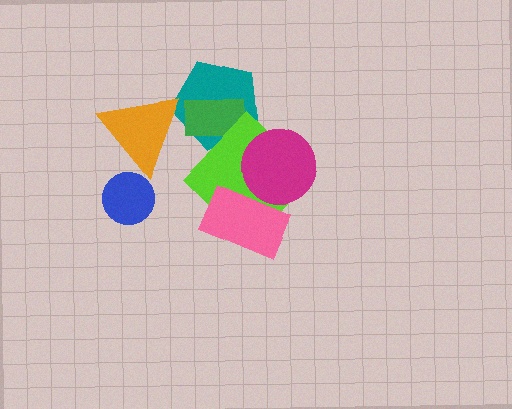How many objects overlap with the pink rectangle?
2 objects overlap with the pink rectangle.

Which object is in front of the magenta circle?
The pink rectangle is in front of the magenta circle.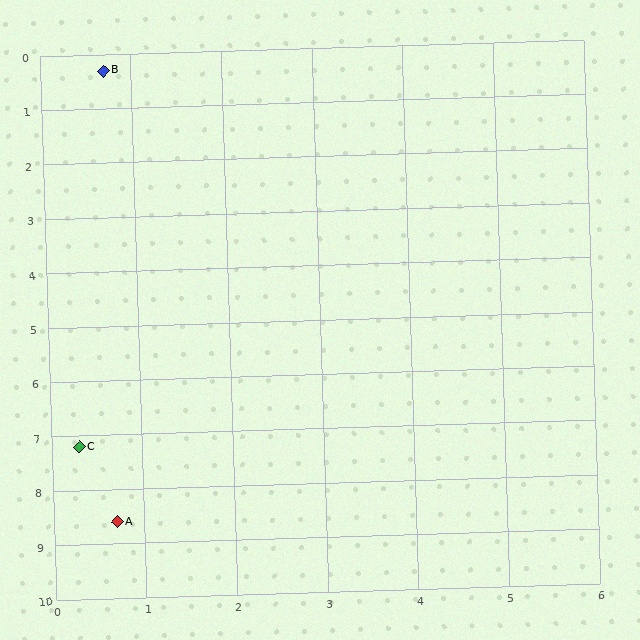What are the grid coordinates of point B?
Point B is at approximately (0.7, 0.3).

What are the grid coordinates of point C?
Point C is at approximately (0.3, 7.2).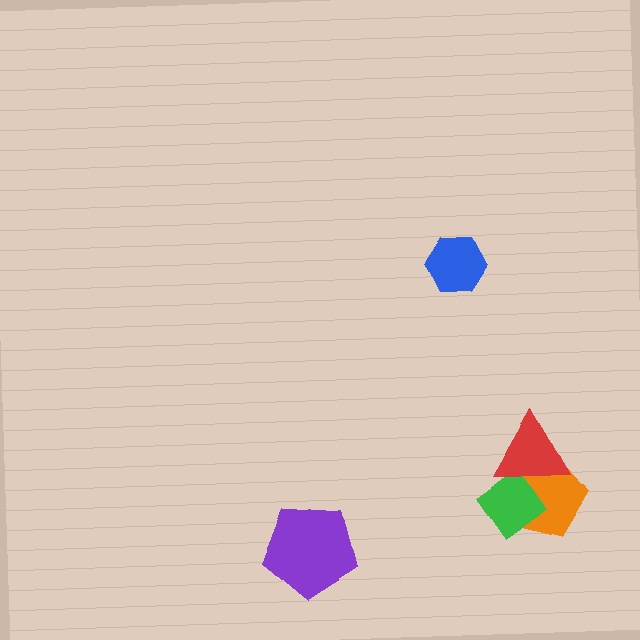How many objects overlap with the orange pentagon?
2 objects overlap with the orange pentagon.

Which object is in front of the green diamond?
The red triangle is in front of the green diamond.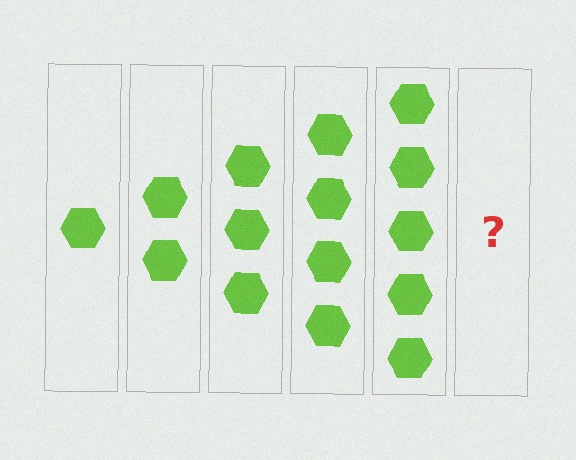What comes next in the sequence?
The next element should be 6 hexagons.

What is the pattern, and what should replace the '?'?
The pattern is that each step adds one more hexagon. The '?' should be 6 hexagons.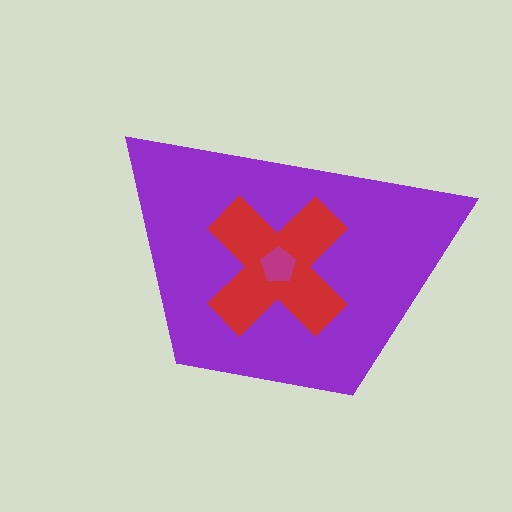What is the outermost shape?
The purple trapezoid.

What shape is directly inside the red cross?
The magenta pentagon.